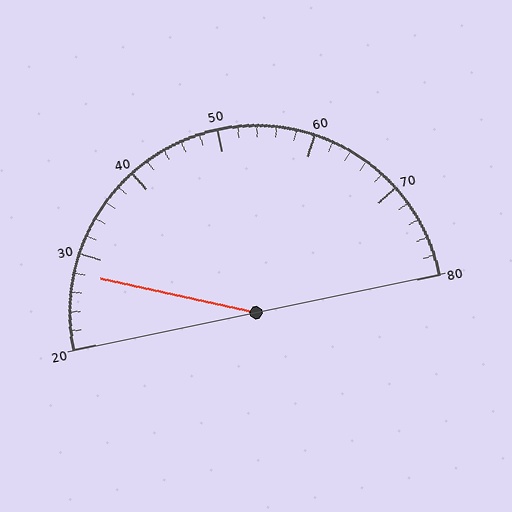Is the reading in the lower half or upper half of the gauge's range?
The reading is in the lower half of the range (20 to 80).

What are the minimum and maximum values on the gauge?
The gauge ranges from 20 to 80.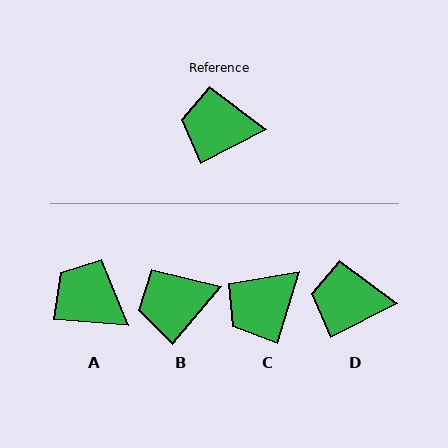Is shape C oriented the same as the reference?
No, it is off by about 45 degrees.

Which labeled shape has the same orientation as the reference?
D.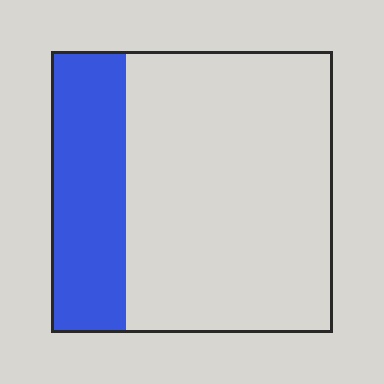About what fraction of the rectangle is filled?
About one quarter (1/4).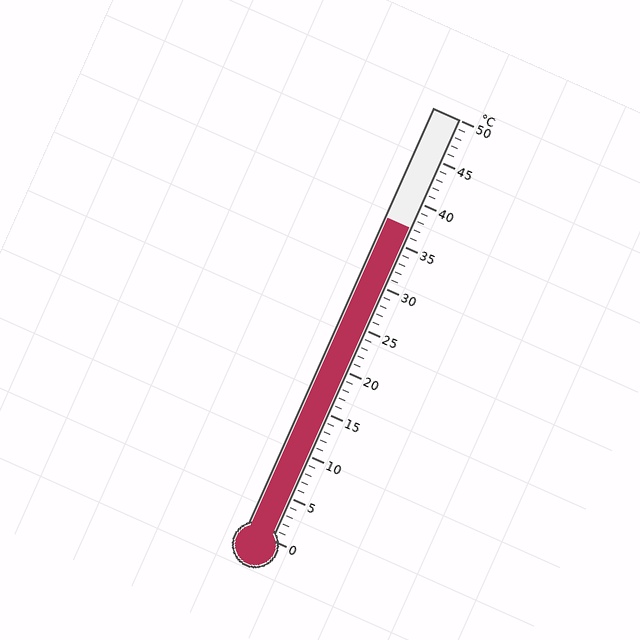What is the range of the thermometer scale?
The thermometer scale ranges from 0°C to 50°C.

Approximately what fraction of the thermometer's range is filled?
The thermometer is filled to approximately 75% of its range.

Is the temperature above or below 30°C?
The temperature is above 30°C.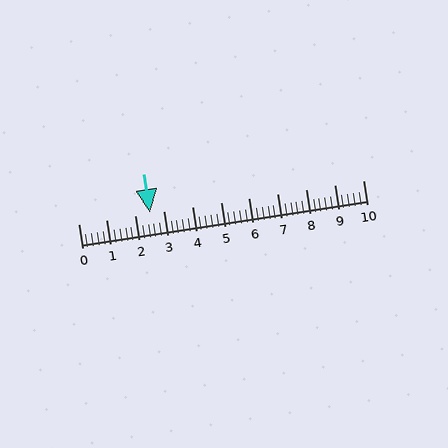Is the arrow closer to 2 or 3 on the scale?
The arrow is closer to 3.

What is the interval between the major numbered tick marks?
The major tick marks are spaced 1 units apart.